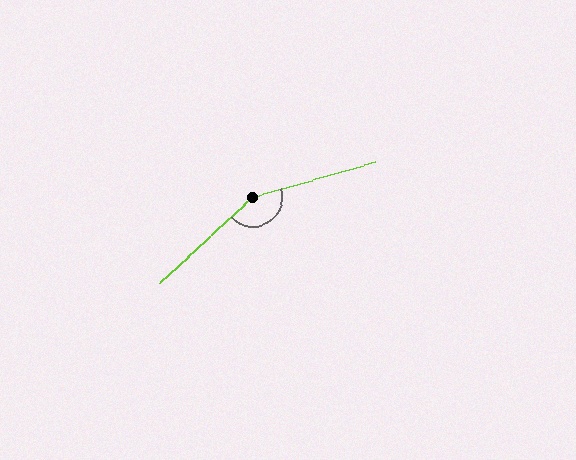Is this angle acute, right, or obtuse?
It is obtuse.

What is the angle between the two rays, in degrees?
Approximately 154 degrees.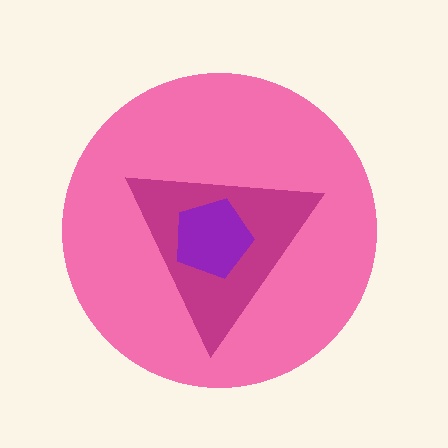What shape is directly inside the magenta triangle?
The purple pentagon.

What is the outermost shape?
The pink circle.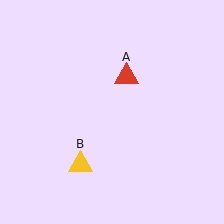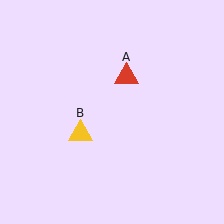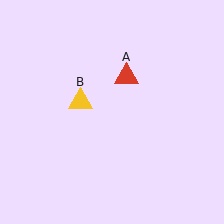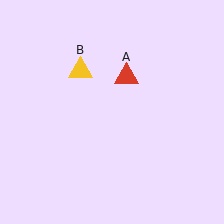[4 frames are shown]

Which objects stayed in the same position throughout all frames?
Red triangle (object A) remained stationary.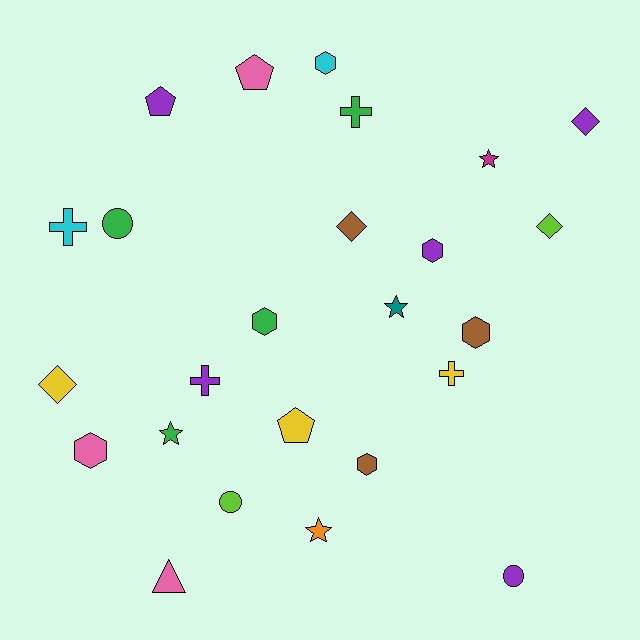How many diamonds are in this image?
There are 4 diamonds.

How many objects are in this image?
There are 25 objects.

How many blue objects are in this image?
There are no blue objects.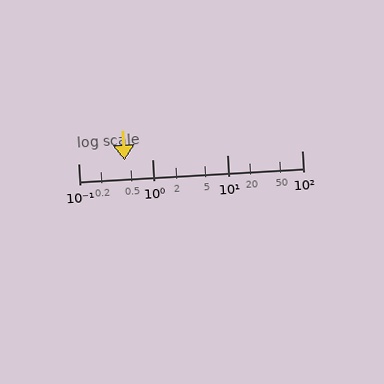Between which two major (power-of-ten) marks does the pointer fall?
The pointer is between 0.1 and 1.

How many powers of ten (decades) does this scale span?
The scale spans 3 decades, from 0.1 to 100.